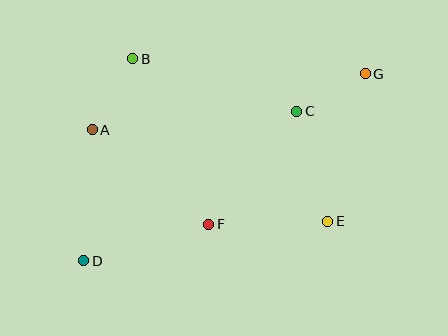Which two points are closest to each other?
Points C and G are closest to each other.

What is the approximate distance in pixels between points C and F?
The distance between C and F is approximately 143 pixels.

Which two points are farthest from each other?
Points D and G are farthest from each other.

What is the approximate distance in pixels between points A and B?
The distance between A and B is approximately 82 pixels.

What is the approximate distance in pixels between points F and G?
The distance between F and G is approximately 217 pixels.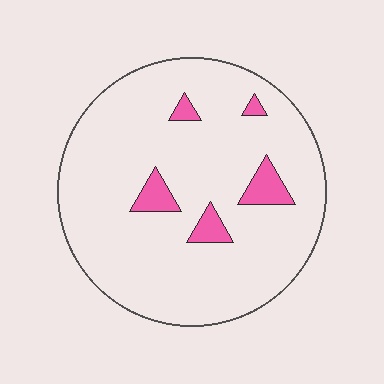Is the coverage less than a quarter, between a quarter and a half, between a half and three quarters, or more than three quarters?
Less than a quarter.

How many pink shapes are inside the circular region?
5.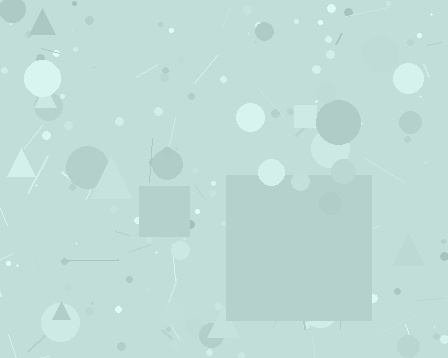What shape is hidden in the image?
A square is hidden in the image.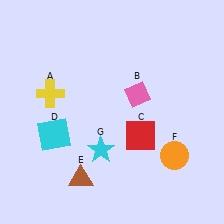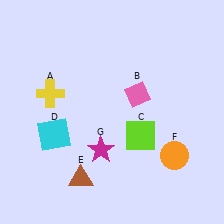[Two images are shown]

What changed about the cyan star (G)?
In Image 1, G is cyan. In Image 2, it changed to magenta.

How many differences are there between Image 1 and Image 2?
There are 2 differences between the two images.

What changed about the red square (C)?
In Image 1, C is red. In Image 2, it changed to lime.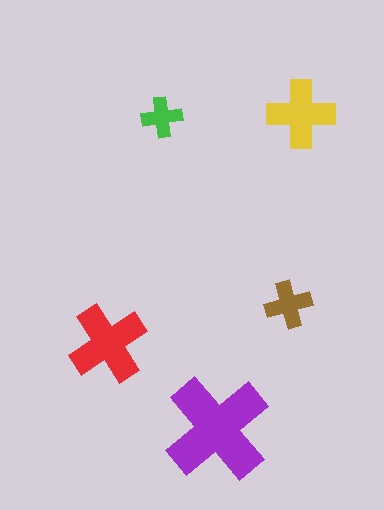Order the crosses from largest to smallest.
the purple one, the red one, the yellow one, the brown one, the green one.